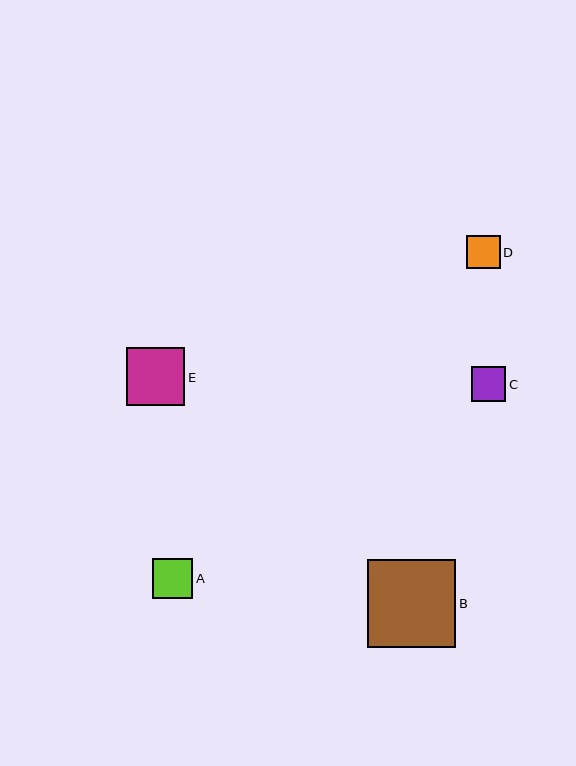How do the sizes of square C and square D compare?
Square C and square D are approximately the same size.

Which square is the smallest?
Square D is the smallest with a size of approximately 33 pixels.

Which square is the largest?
Square B is the largest with a size of approximately 88 pixels.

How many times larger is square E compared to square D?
Square E is approximately 1.7 times the size of square D.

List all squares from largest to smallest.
From largest to smallest: B, E, A, C, D.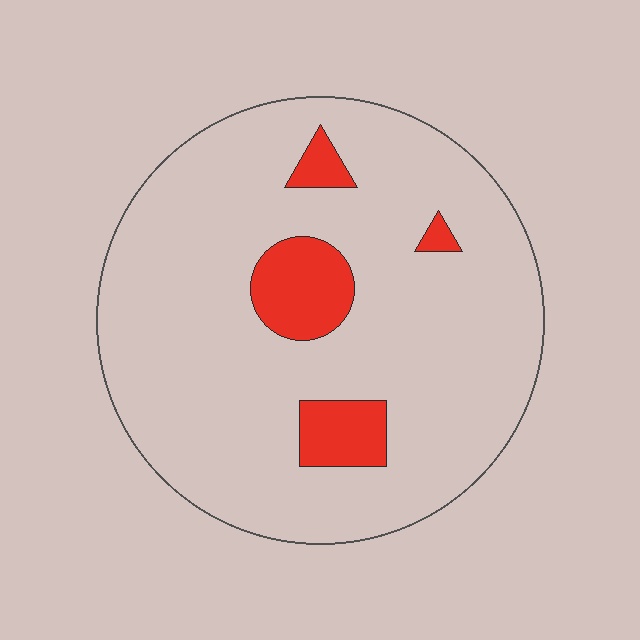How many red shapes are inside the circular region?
4.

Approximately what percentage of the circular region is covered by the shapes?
Approximately 10%.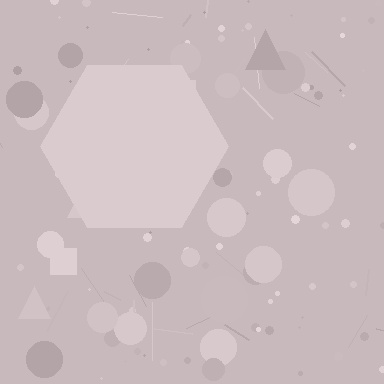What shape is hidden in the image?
A hexagon is hidden in the image.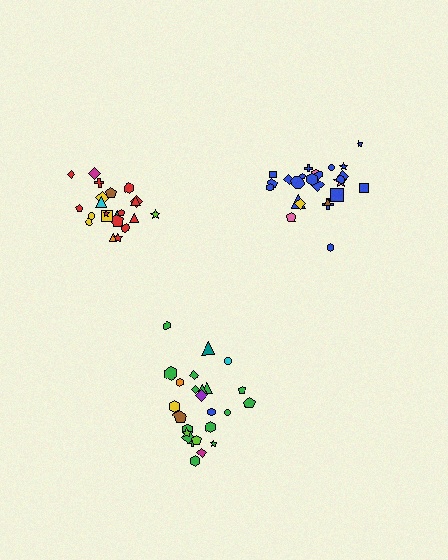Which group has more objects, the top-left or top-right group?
The top-right group.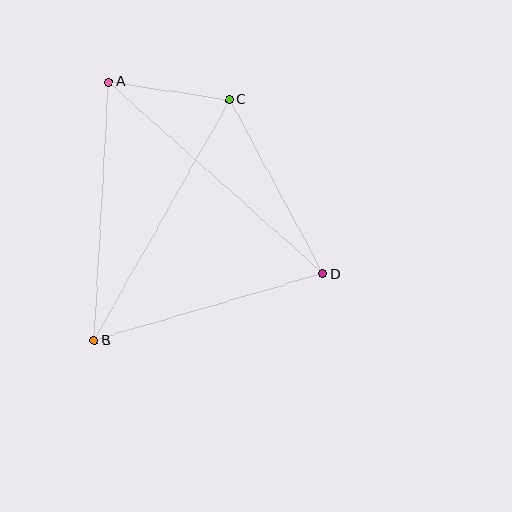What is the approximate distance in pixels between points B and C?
The distance between B and C is approximately 276 pixels.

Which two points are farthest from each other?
Points A and D are farthest from each other.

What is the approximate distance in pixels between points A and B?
The distance between A and B is approximately 259 pixels.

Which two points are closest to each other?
Points A and C are closest to each other.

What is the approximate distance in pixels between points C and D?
The distance between C and D is approximately 197 pixels.